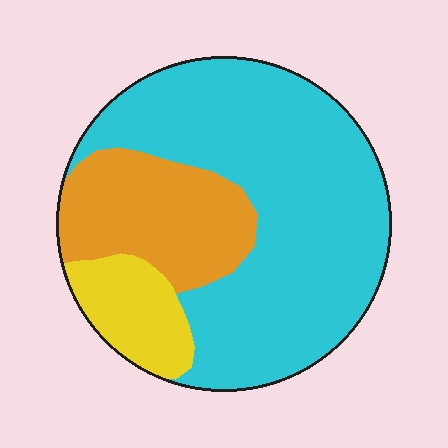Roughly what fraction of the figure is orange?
Orange covers 23% of the figure.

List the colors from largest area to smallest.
From largest to smallest: cyan, orange, yellow.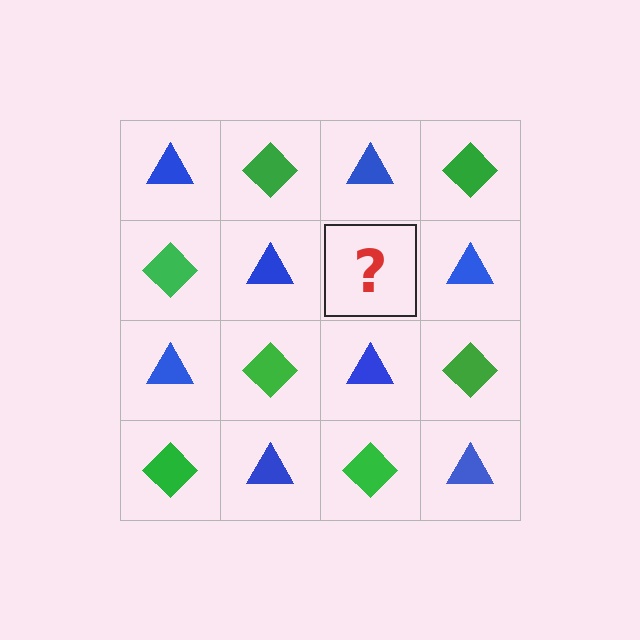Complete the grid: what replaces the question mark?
The question mark should be replaced with a green diamond.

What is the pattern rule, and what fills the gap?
The rule is that it alternates blue triangle and green diamond in a checkerboard pattern. The gap should be filled with a green diamond.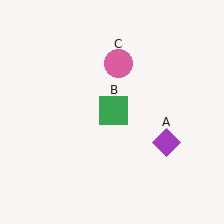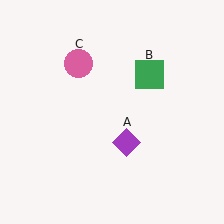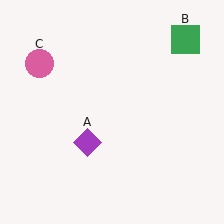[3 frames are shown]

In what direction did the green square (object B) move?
The green square (object B) moved up and to the right.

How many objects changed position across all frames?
3 objects changed position: purple diamond (object A), green square (object B), pink circle (object C).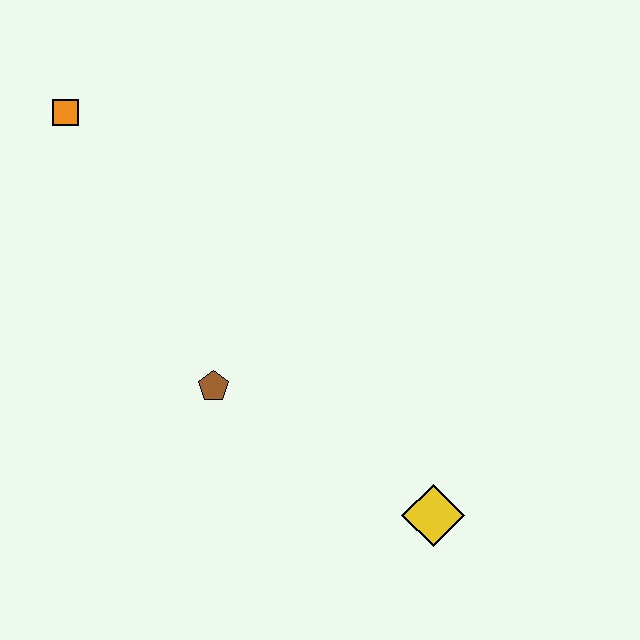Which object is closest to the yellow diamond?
The brown pentagon is closest to the yellow diamond.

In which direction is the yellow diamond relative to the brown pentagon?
The yellow diamond is to the right of the brown pentagon.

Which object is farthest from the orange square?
The yellow diamond is farthest from the orange square.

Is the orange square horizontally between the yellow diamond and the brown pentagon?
No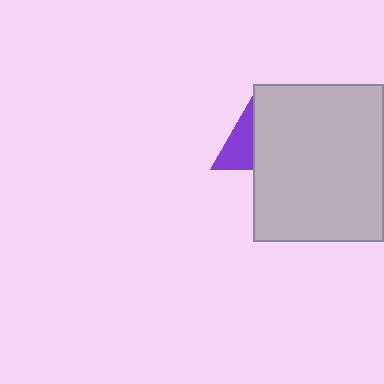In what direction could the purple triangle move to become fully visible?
The purple triangle could move left. That would shift it out from behind the light gray rectangle entirely.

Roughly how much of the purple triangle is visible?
A small part of it is visible (roughly 44%).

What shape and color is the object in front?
The object in front is a light gray rectangle.